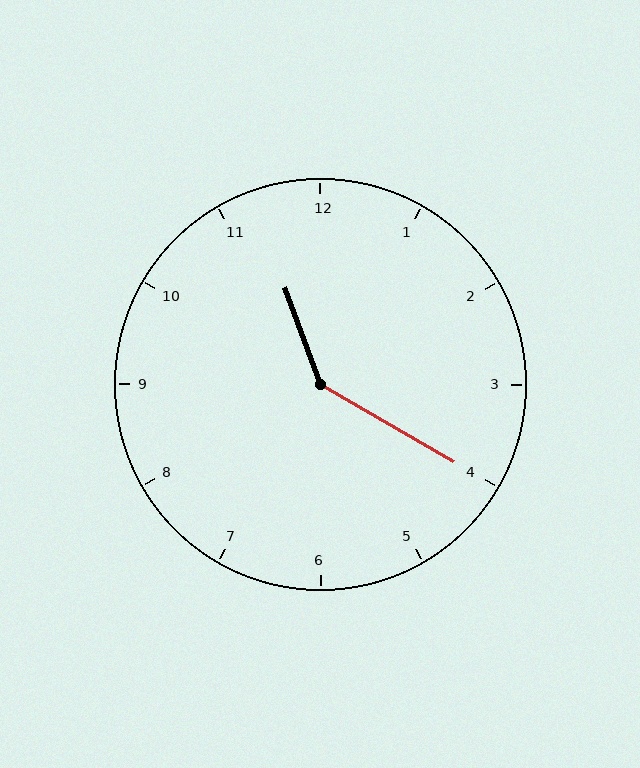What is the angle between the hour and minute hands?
Approximately 140 degrees.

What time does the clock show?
11:20.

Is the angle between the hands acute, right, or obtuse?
It is obtuse.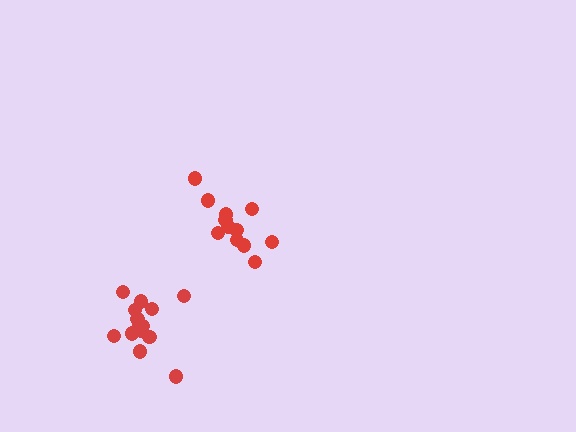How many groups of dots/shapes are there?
There are 2 groups.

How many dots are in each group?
Group 1: 14 dots, Group 2: 12 dots (26 total).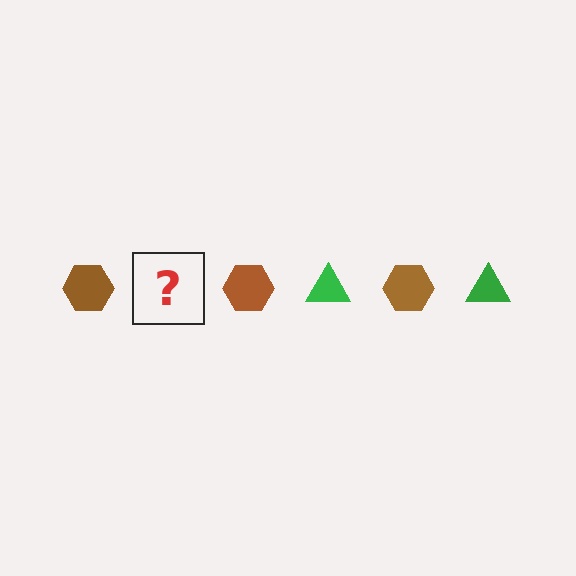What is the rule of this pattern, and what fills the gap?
The rule is that the pattern alternates between brown hexagon and green triangle. The gap should be filled with a green triangle.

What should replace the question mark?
The question mark should be replaced with a green triangle.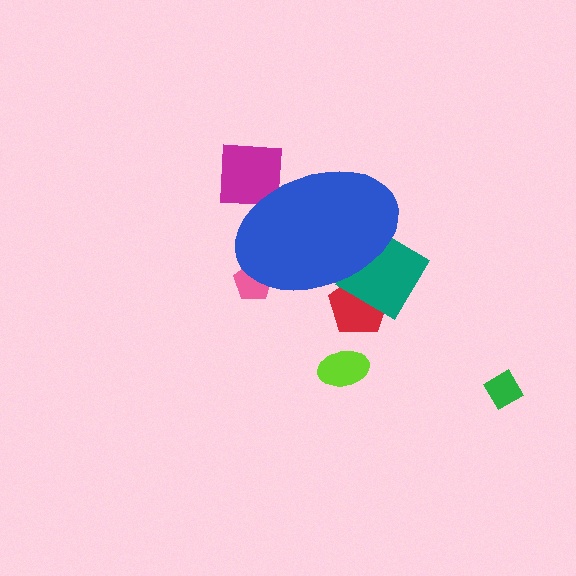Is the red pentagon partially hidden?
Yes, the red pentagon is partially hidden behind the blue ellipse.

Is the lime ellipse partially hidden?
No, the lime ellipse is fully visible.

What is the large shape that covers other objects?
A blue ellipse.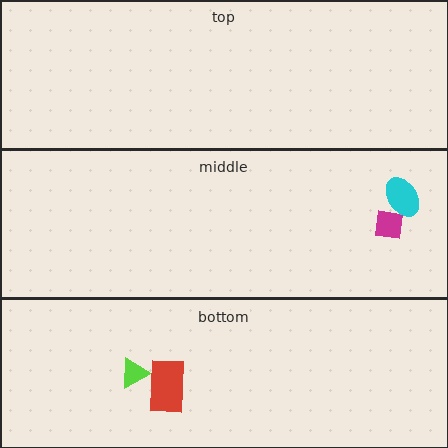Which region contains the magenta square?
The middle region.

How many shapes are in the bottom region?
2.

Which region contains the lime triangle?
The bottom region.